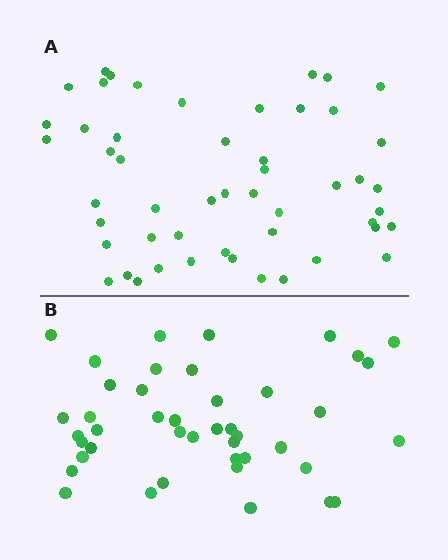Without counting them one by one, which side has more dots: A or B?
Region A (the top region) has more dots.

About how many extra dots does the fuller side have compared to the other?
Region A has roughly 8 or so more dots than region B.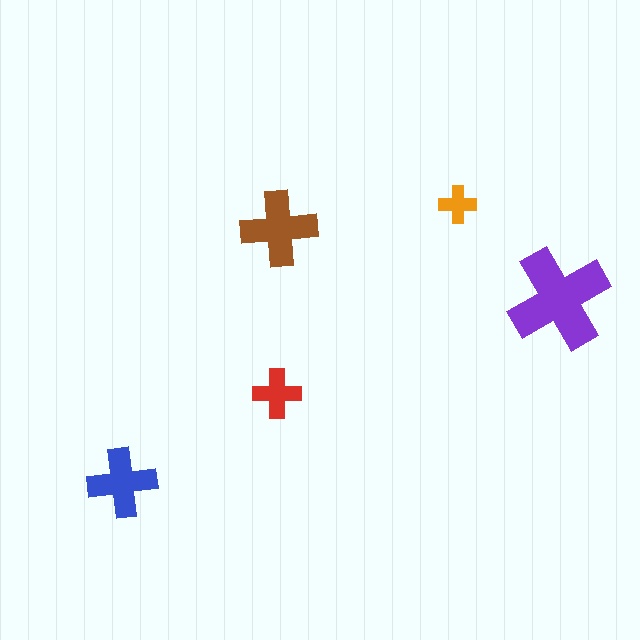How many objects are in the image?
There are 5 objects in the image.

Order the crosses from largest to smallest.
the purple one, the brown one, the blue one, the red one, the orange one.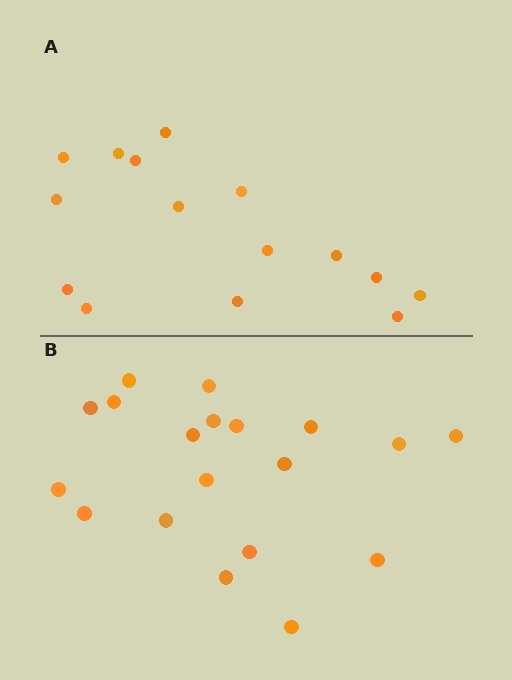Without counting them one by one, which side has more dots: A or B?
Region B (the bottom region) has more dots.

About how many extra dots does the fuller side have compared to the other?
Region B has about 4 more dots than region A.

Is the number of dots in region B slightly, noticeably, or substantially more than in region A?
Region B has noticeably more, but not dramatically so. The ratio is roughly 1.3 to 1.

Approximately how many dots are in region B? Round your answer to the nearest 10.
About 20 dots. (The exact count is 19, which rounds to 20.)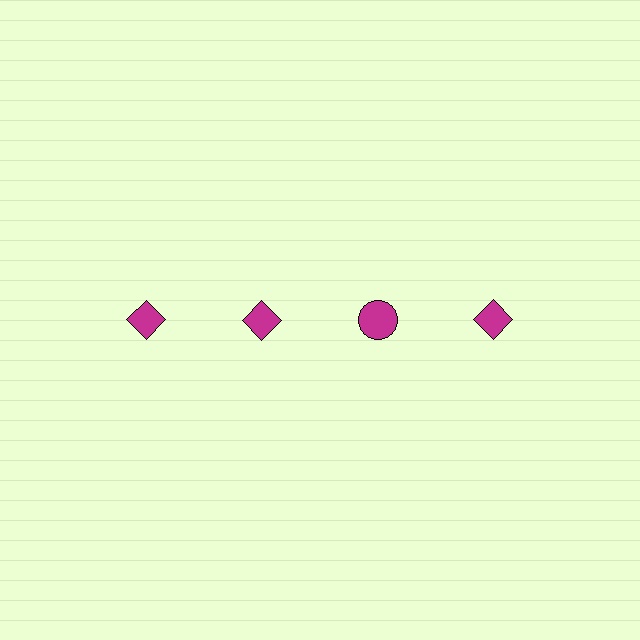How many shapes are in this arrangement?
There are 4 shapes arranged in a grid pattern.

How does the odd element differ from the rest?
It has a different shape: circle instead of diamond.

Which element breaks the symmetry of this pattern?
The magenta circle in the top row, center column breaks the symmetry. All other shapes are magenta diamonds.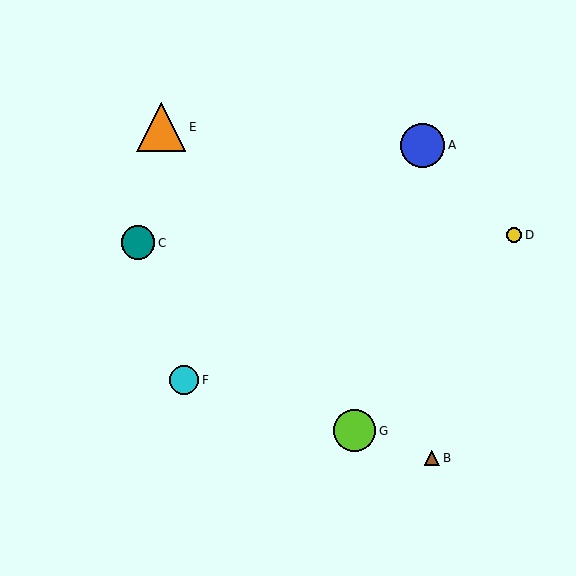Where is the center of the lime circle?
The center of the lime circle is at (355, 431).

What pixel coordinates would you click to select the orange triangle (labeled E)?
Click at (161, 127) to select the orange triangle E.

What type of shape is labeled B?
Shape B is a brown triangle.